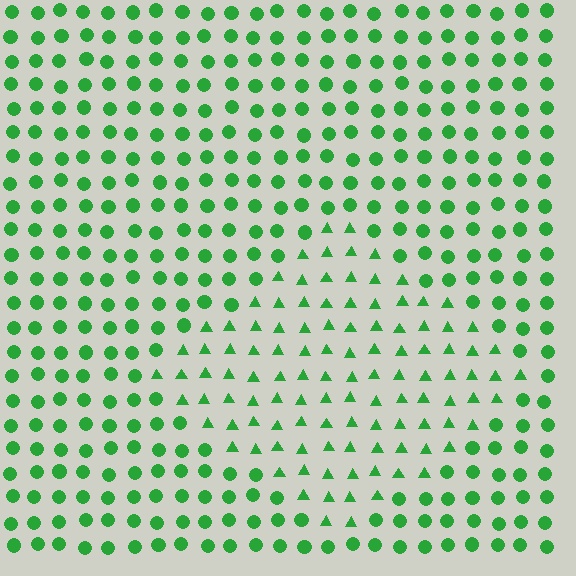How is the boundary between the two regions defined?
The boundary is defined by a change in element shape: triangles inside vs. circles outside. All elements share the same color and spacing.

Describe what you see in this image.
The image is filled with small green elements arranged in a uniform grid. A diamond-shaped region contains triangles, while the surrounding area contains circles. The boundary is defined purely by the change in element shape.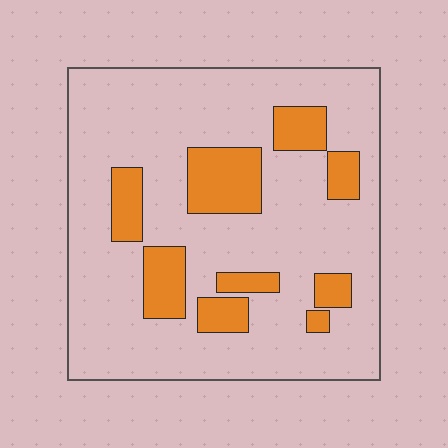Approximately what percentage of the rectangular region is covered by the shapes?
Approximately 20%.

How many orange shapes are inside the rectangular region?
9.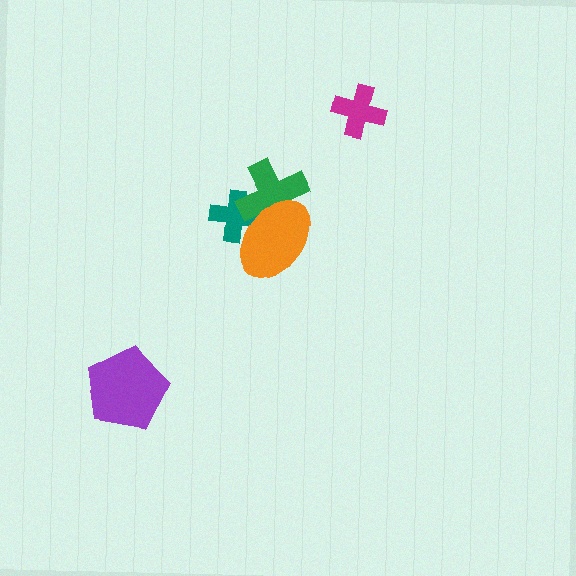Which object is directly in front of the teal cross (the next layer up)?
The green cross is directly in front of the teal cross.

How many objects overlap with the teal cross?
2 objects overlap with the teal cross.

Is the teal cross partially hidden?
Yes, it is partially covered by another shape.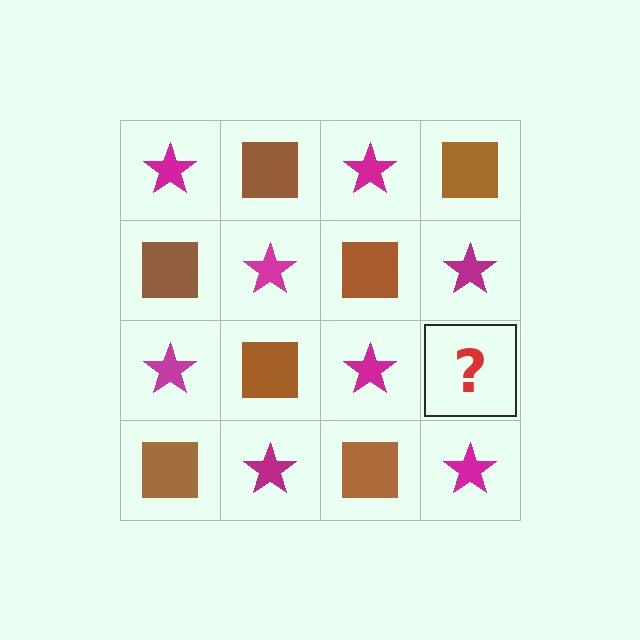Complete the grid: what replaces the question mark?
The question mark should be replaced with a brown square.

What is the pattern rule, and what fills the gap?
The rule is that it alternates magenta star and brown square in a checkerboard pattern. The gap should be filled with a brown square.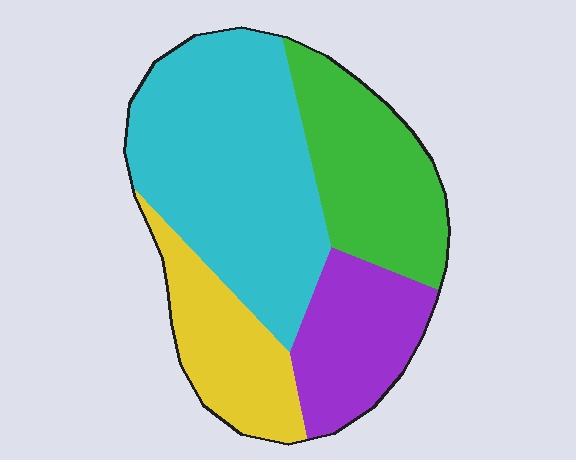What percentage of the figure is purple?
Purple covers around 20% of the figure.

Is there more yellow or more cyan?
Cyan.